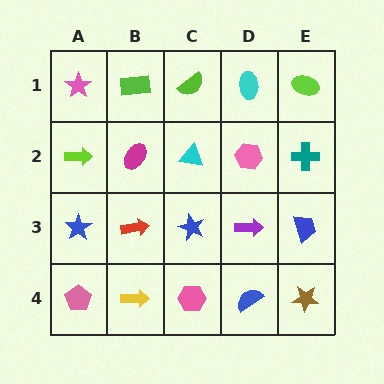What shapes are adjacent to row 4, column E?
A blue trapezoid (row 3, column E), a blue semicircle (row 4, column D).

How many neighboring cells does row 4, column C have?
3.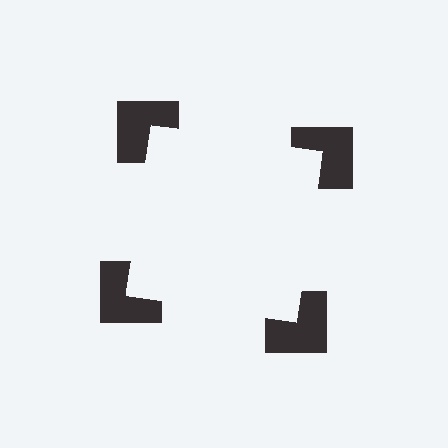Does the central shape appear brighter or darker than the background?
It typically appears slightly brighter than the background, even though no actual brightness change is drawn.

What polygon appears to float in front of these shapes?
An illusory square — its edges are inferred from the aligned wedge cuts in the notched squares, not physically drawn.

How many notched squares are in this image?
There are 4 — one at each vertex of the illusory square.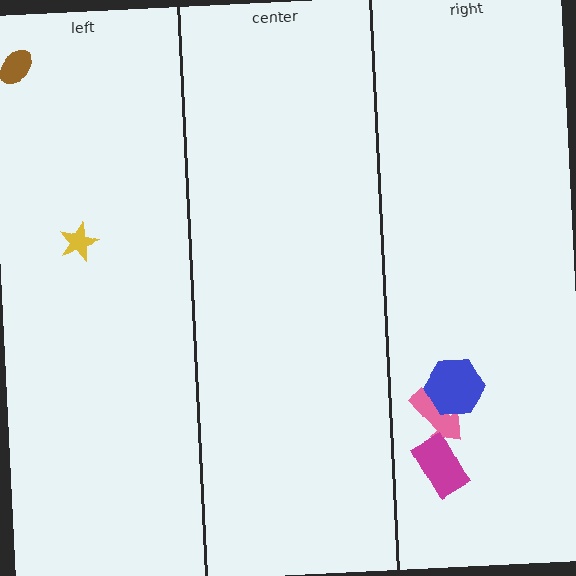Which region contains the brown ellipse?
The left region.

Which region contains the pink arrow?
The right region.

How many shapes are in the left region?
2.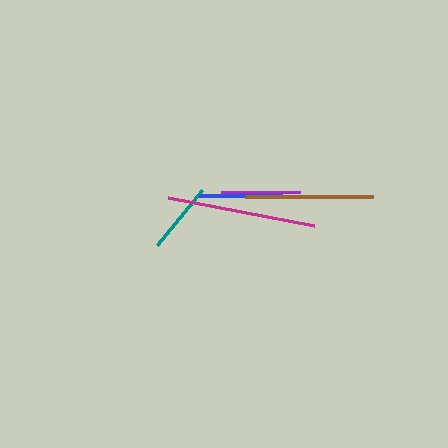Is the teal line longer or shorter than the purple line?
The purple line is longer than the teal line.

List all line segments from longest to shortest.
From longest to shortest: magenta, brown, blue, purple, teal.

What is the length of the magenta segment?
The magenta segment is approximately 149 pixels long.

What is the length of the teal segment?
The teal segment is approximately 71 pixels long.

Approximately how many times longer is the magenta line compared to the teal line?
The magenta line is approximately 2.1 times the length of the teal line.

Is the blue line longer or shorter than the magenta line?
The magenta line is longer than the blue line.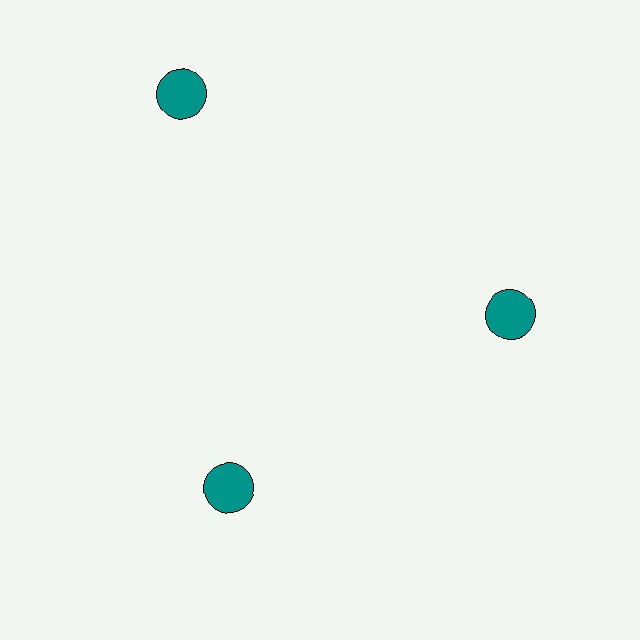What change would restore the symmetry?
The symmetry would be restored by moving it inward, back onto the ring so that all 3 circles sit at equal angles and equal distance from the center.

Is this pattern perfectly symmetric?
No. The 3 teal circles are arranged in a ring, but one element near the 11 o'clock position is pushed outward from the center, breaking the 3-fold rotational symmetry.